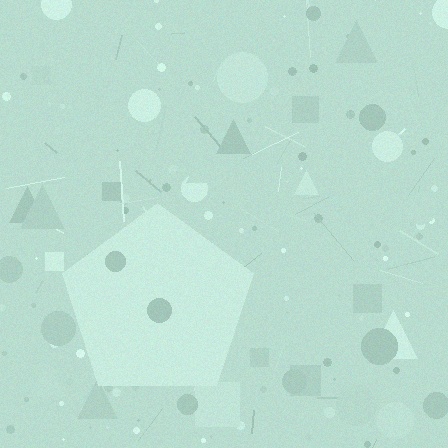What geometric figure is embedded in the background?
A pentagon is embedded in the background.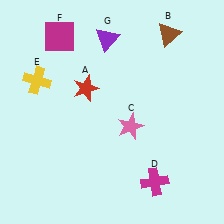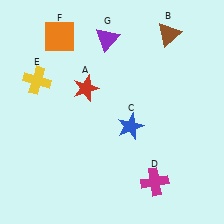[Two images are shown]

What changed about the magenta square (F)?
In Image 1, F is magenta. In Image 2, it changed to orange.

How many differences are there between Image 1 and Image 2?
There are 2 differences between the two images.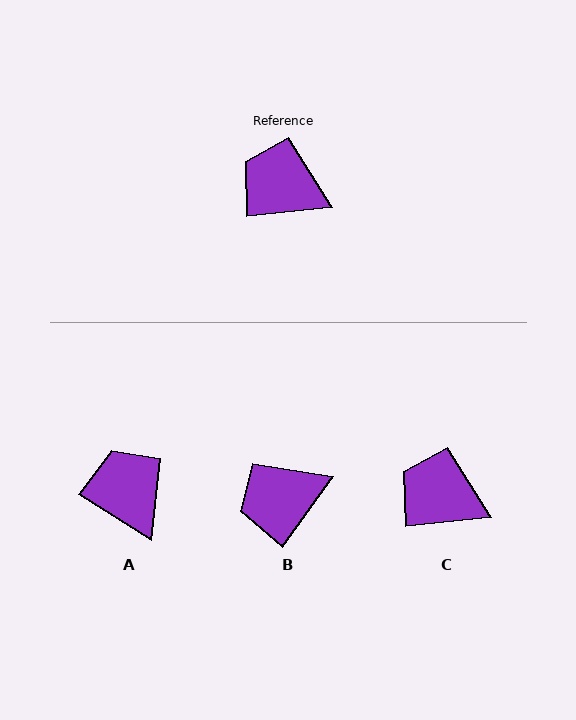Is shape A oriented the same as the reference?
No, it is off by about 39 degrees.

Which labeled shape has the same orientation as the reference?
C.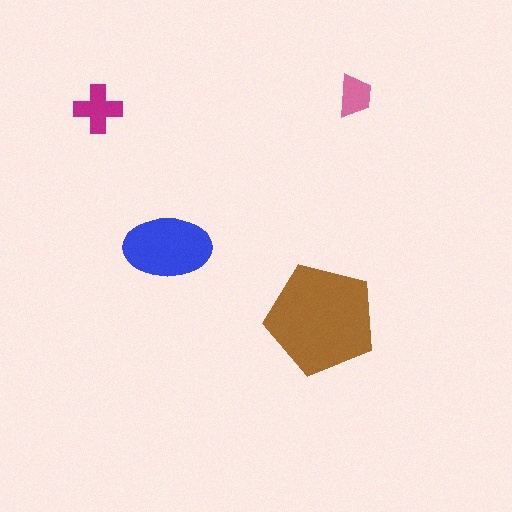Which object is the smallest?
The pink trapezoid.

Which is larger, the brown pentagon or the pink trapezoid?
The brown pentagon.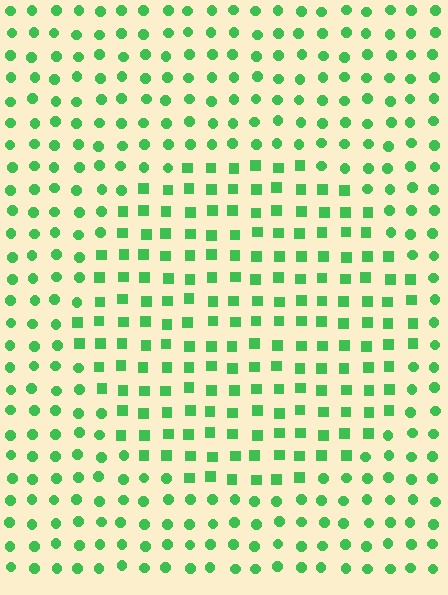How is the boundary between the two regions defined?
The boundary is defined by a change in element shape: squares inside vs. circles outside. All elements share the same color and spacing.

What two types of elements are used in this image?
The image uses squares inside the circle region and circles outside it.